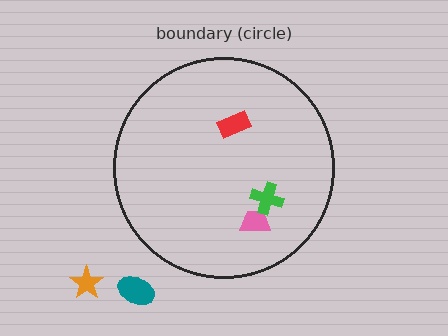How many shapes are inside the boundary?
3 inside, 2 outside.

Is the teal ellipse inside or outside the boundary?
Outside.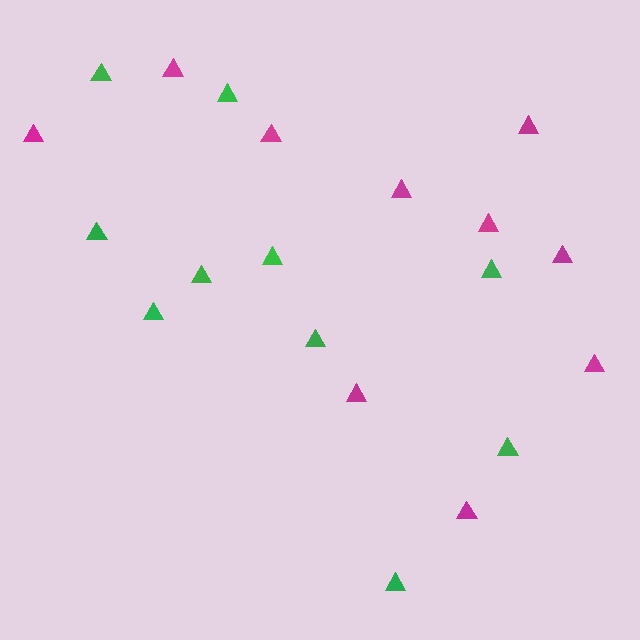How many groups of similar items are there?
There are 2 groups: one group of green triangles (10) and one group of magenta triangles (10).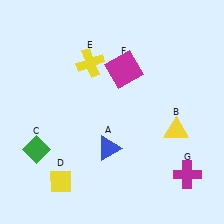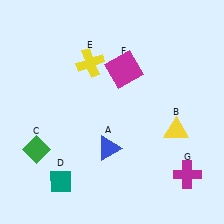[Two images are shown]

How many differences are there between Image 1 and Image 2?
There is 1 difference between the two images.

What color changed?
The diamond (D) changed from yellow in Image 1 to teal in Image 2.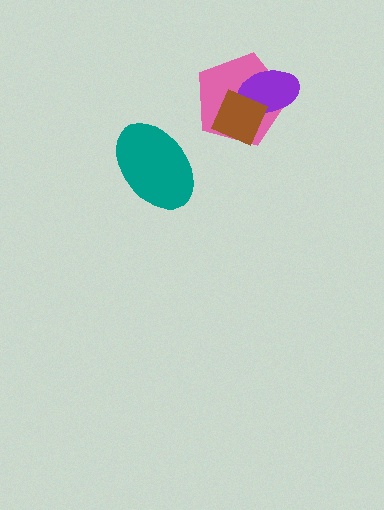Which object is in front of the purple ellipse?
The brown diamond is in front of the purple ellipse.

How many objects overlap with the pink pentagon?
2 objects overlap with the pink pentagon.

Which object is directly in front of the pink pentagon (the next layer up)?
The purple ellipse is directly in front of the pink pentagon.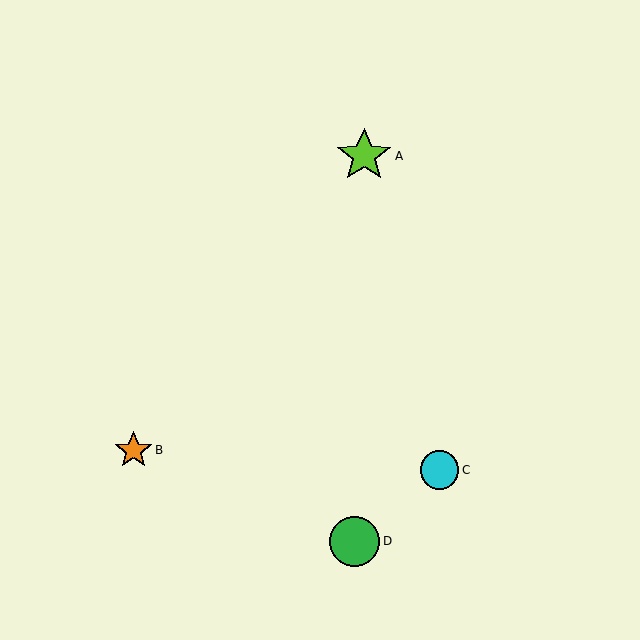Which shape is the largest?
The lime star (labeled A) is the largest.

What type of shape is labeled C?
Shape C is a cyan circle.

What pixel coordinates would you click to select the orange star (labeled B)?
Click at (133, 450) to select the orange star B.